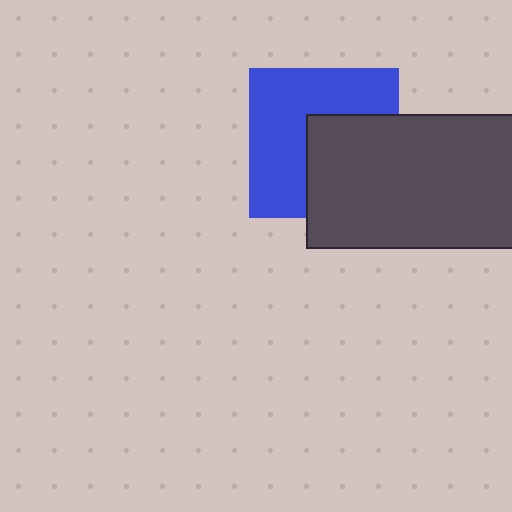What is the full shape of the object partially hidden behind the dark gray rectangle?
The partially hidden object is a blue square.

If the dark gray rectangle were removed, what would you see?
You would see the complete blue square.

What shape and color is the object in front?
The object in front is a dark gray rectangle.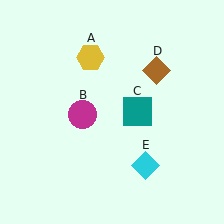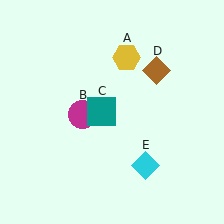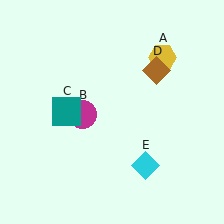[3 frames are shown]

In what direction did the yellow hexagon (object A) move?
The yellow hexagon (object A) moved right.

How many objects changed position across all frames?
2 objects changed position: yellow hexagon (object A), teal square (object C).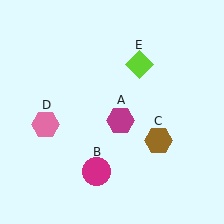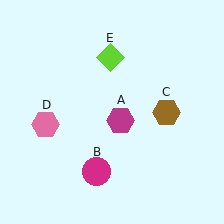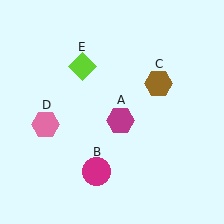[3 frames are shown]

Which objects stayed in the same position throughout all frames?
Magenta hexagon (object A) and magenta circle (object B) and pink hexagon (object D) remained stationary.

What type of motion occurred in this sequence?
The brown hexagon (object C), lime diamond (object E) rotated counterclockwise around the center of the scene.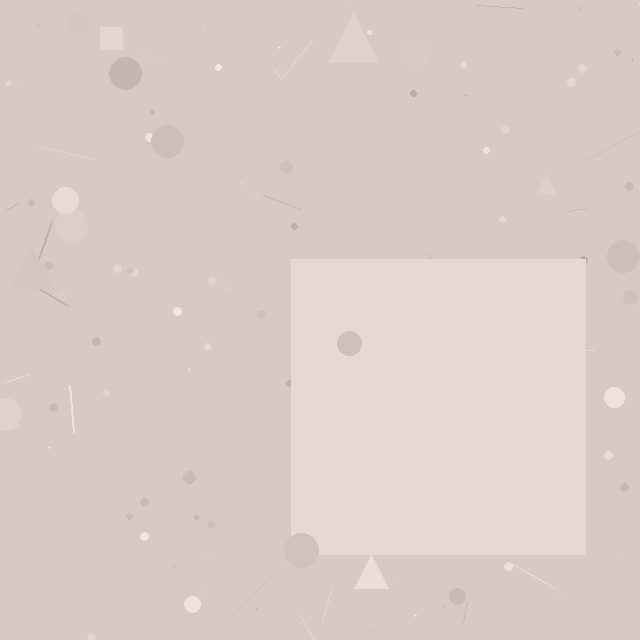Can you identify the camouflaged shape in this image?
The camouflaged shape is a square.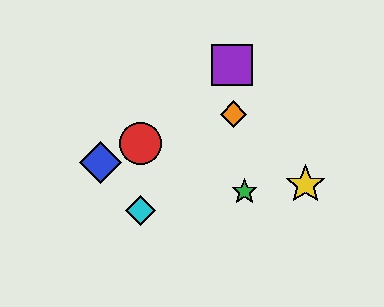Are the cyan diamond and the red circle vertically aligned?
Yes, both are at x≈141.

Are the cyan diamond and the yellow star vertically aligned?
No, the cyan diamond is at x≈141 and the yellow star is at x≈306.